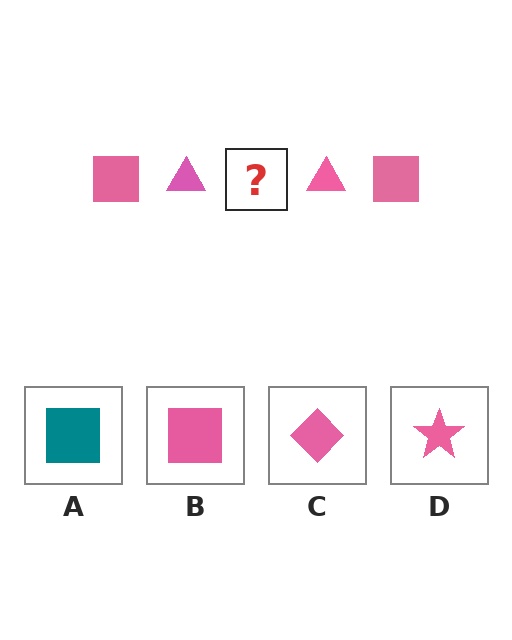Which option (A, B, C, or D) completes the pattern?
B.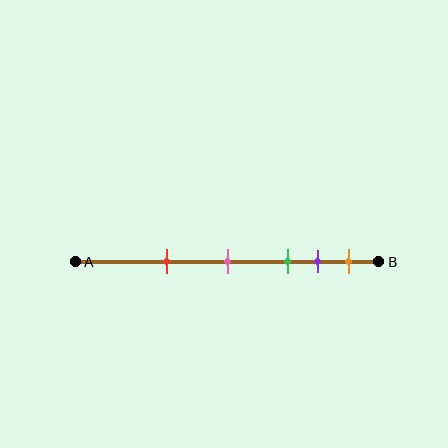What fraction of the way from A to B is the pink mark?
The pink mark is approximately 50% (0.5) of the way from A to B.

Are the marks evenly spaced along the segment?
No, the marks are not evenly spaced.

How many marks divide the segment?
There are 5 marks dividing the segment.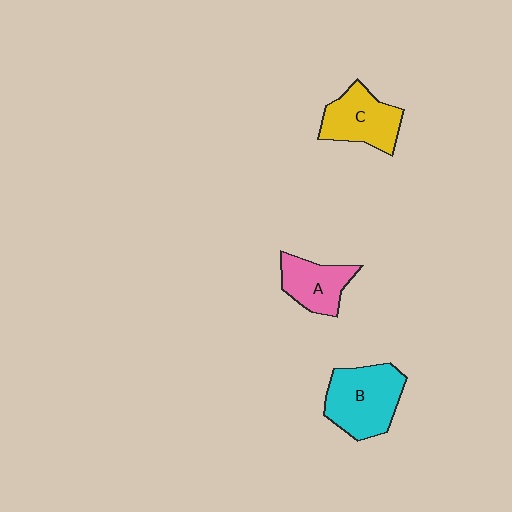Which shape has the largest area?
Shape B (cyan).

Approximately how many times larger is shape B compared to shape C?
Approximately 1.2 times.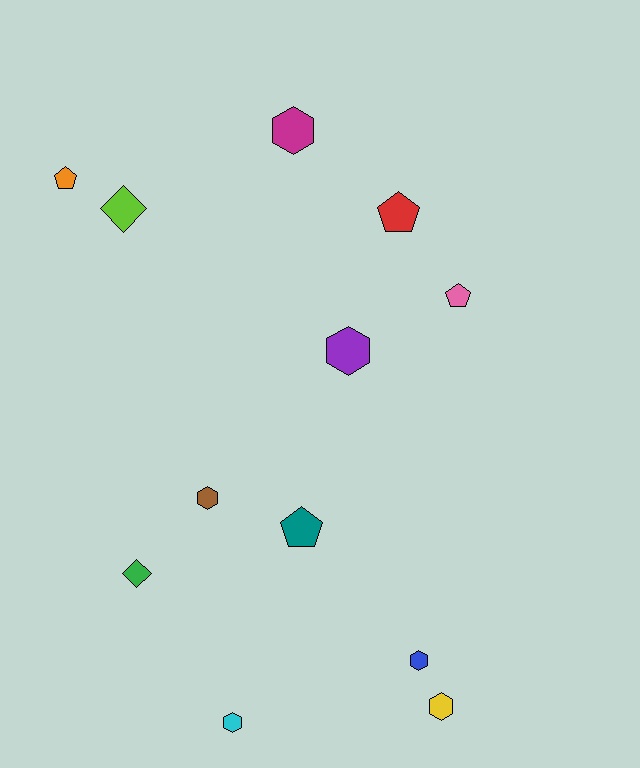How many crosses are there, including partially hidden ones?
There are no crosses.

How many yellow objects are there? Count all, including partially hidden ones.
There is 1 yellow object.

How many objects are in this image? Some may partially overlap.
There are 12 objects.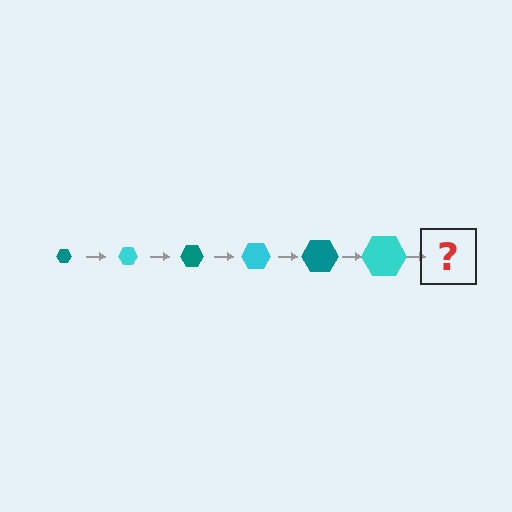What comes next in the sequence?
The next element should be a teal hexagon, larger than the previous one.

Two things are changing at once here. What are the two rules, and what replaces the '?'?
The two rules are that the hexagon grows larger each step and the color cycles through teal and cyan. The '?' should be a teal hexagon, larger than the previous one.